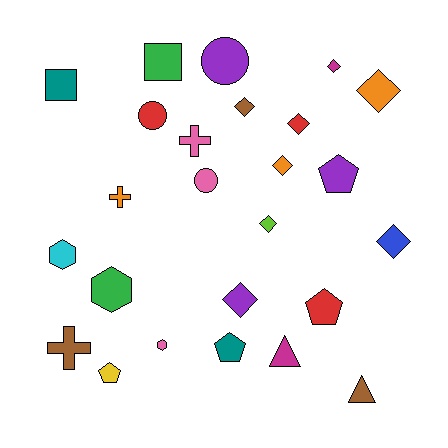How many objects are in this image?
There are 25 objects.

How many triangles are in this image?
There are 2 triangles.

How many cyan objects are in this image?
There is 1 cyan object.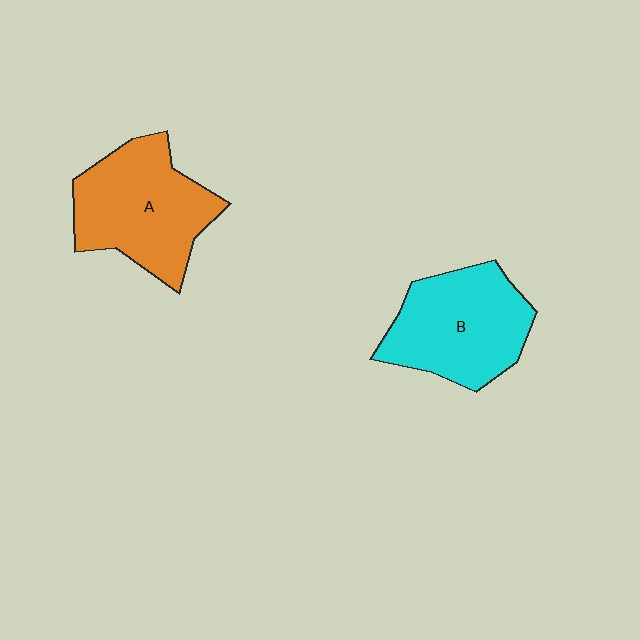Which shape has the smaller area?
Shape B (cyan).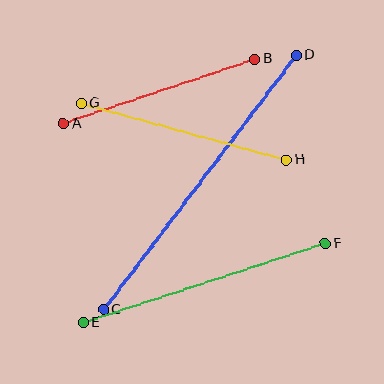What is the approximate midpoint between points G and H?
The midpoint is at approximately (184, 132) pixels.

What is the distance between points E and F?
The distance is approximately 254 pixels.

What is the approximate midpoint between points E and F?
The midpoint is at approximately (204, 283) pixels.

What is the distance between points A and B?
The distance is approximately 201 pixels.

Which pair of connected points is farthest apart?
Points C and D are farthest apart.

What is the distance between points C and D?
The distance is approximately 319 pixels.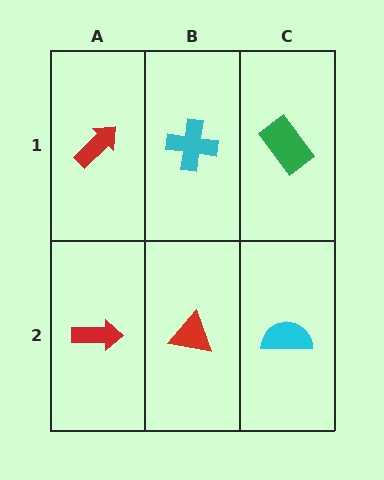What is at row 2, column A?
A red arrow.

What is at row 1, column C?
A green rectangle.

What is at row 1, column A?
A red arrow.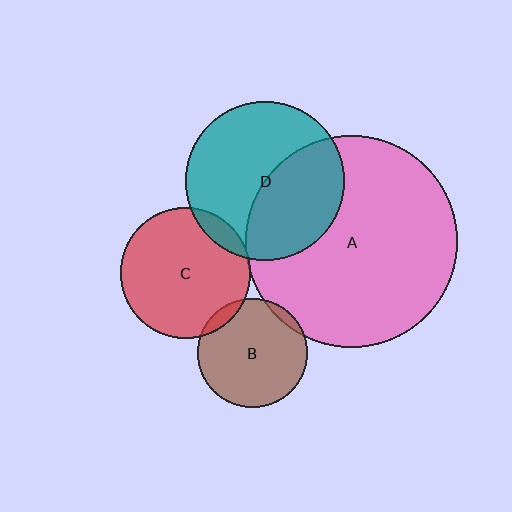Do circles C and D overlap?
Yes.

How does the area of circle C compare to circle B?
Approximately 1.4 times.